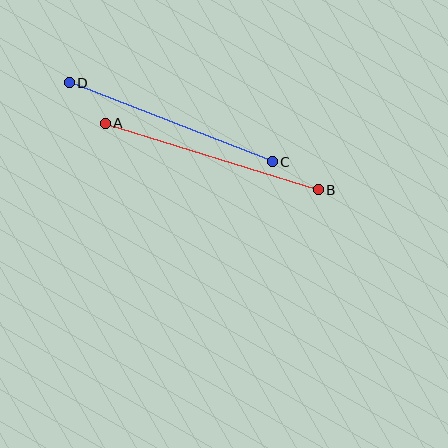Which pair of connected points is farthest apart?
Points A and B are farthest apart.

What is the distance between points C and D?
The distance is approximately 218 pixels.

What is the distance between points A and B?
The distance is approximately 223 pixels.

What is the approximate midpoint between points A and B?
The midpoint is at approximately (212, 157) pixels.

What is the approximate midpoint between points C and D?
The midpoint is at approximately (171, 122) pixels.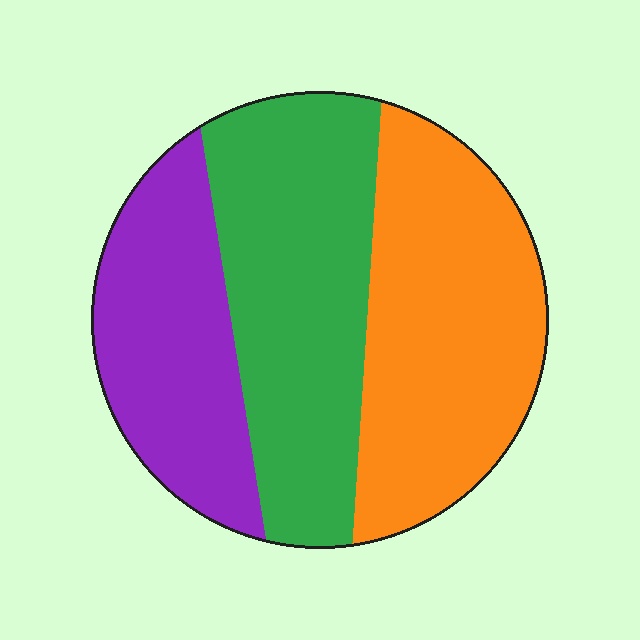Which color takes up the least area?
Purple, at roughly 25%.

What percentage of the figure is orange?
Orange takes up between a quarter and a half of the figure.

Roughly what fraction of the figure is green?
Green takes up about three eighths (3/8) of the figure.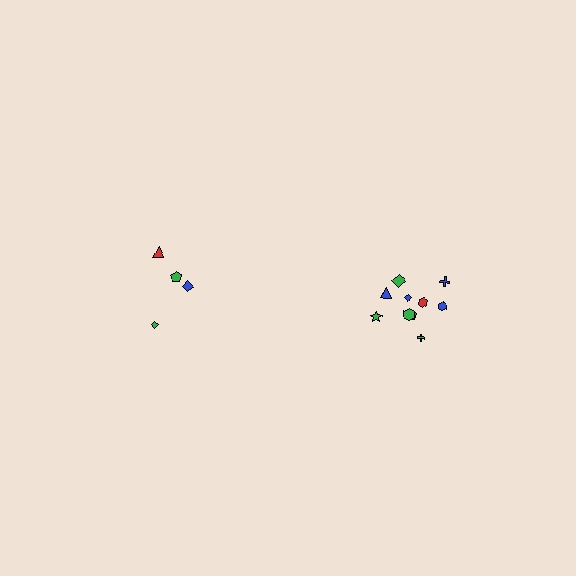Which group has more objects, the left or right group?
The right group.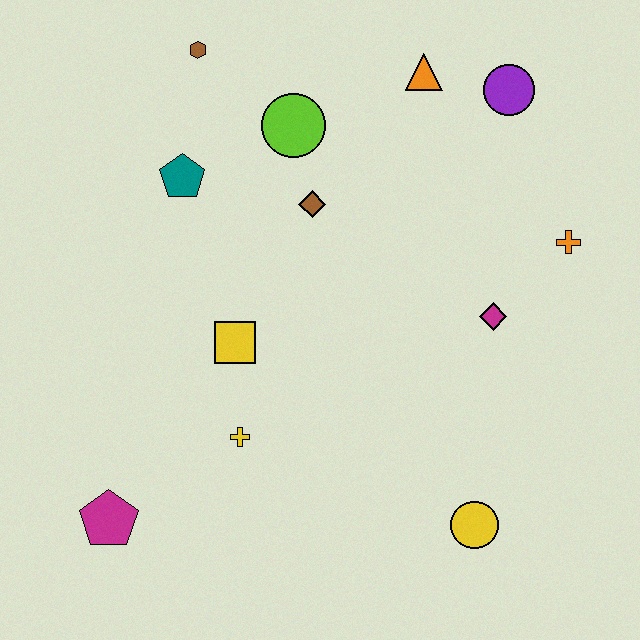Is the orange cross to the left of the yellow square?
No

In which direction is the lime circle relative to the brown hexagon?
The lime circle is to the right of the brown hexagon.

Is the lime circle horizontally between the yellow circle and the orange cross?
No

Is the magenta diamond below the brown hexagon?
Yes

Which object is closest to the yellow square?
The yellow cross is closest to the yellow square.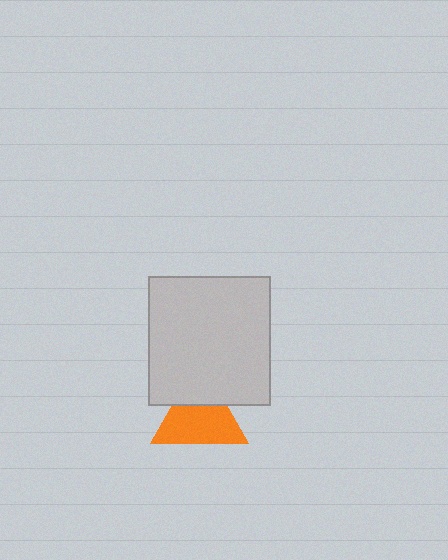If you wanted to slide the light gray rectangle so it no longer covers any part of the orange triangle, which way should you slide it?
Slide it up — that is the most direct way to separate the two shapes.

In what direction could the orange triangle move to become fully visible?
The orange triangle could move down. That would shift it out from behind the light gray rectangle entirely.